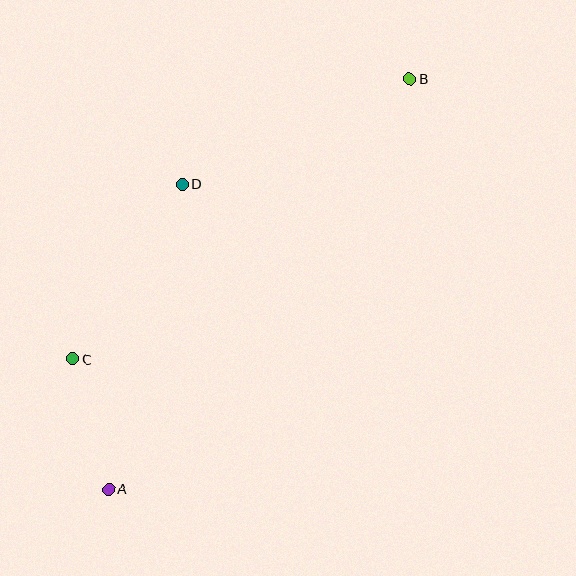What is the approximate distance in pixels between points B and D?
The distance between B and D is approximately 250 pixels.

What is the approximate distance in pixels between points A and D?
The distance between A and D is approximately 314 pixels.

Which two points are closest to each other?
Points A and C are closest to each other.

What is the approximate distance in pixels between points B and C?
The distance between B and C is approximately 438 pixels.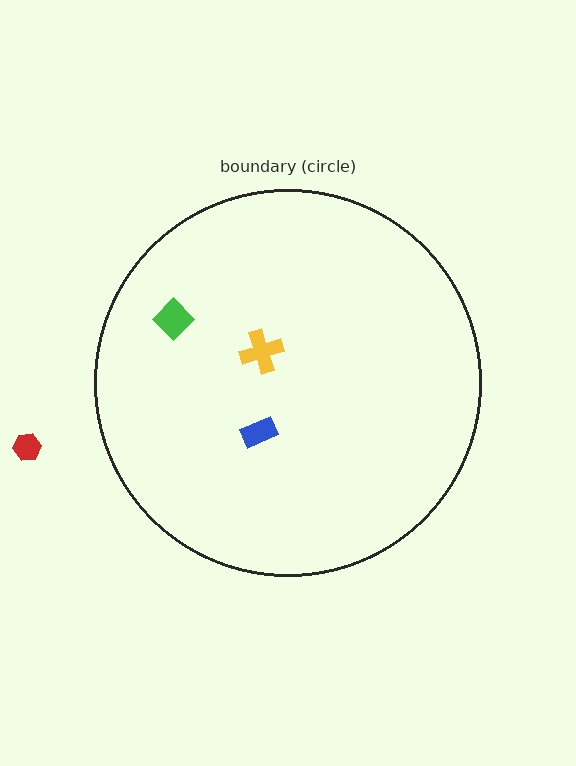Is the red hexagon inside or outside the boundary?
Outside.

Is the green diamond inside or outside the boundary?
Inside.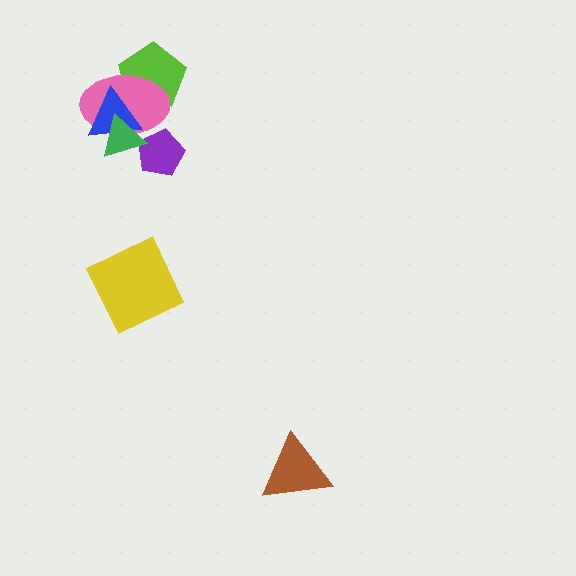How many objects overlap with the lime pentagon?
2 objects overlap with the lime pentagon.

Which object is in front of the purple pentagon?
The green triangle is in front of the purple pentagon.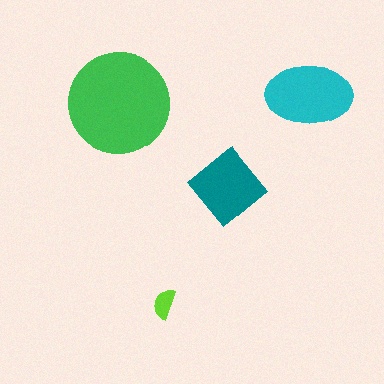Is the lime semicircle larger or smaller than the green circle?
Smaller.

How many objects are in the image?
There are 4 objects in the image.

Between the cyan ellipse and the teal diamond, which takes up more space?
The cyan ellipse.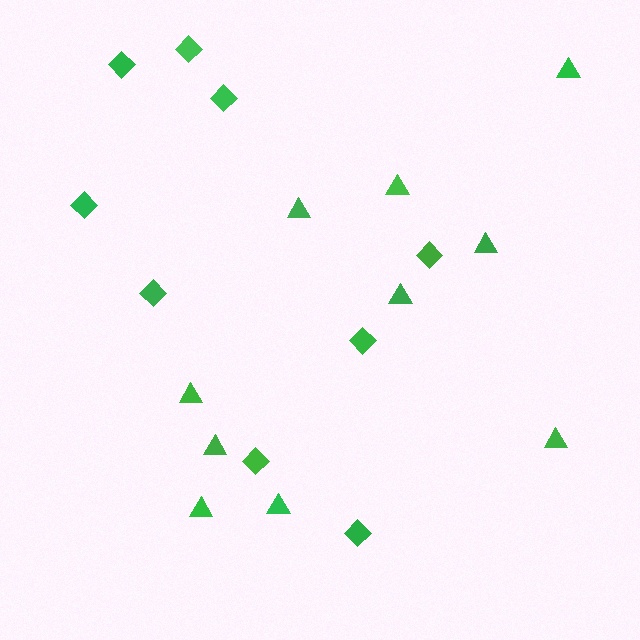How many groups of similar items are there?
There are 2 groups: one group of diamonds (9) and one group of triangles (10).